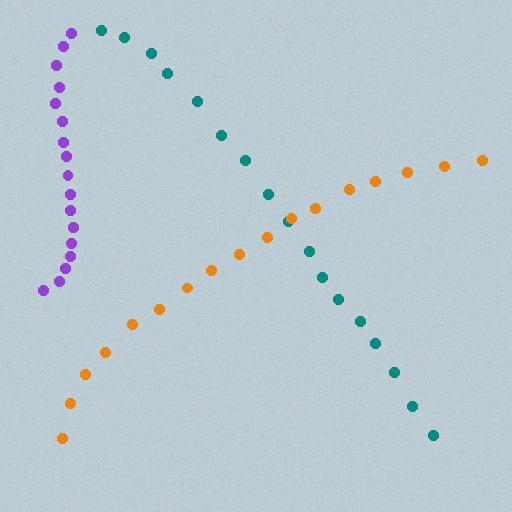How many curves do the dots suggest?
There are 3 distinct paths.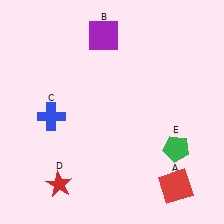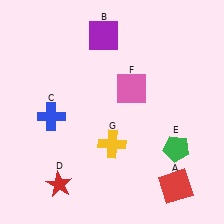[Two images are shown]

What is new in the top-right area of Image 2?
A pink square (F) was added in the top-right area of Image 2.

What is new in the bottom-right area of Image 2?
A yellow cross (G) was added in the bottom-right area of Image 2.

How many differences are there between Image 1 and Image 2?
There are 2 differences between the two images.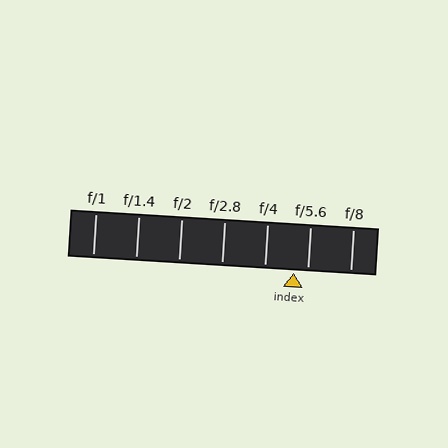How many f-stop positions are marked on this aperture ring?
There are 7 f-stop positions marked.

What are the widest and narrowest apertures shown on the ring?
The widest aperture shown is f/1 and the narrowest is f/8.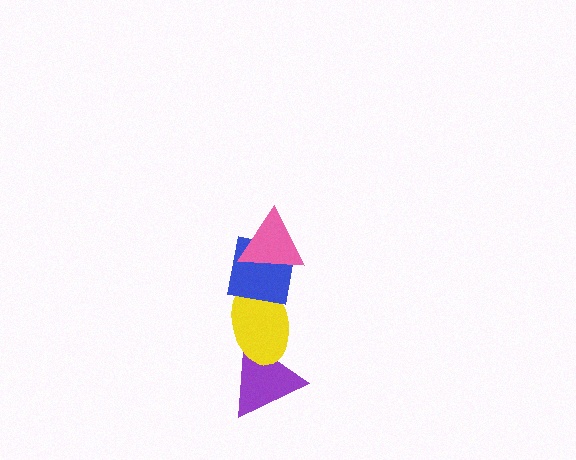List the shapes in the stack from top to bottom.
From top to bottom: the pink triangle, the blue square, the yellow ellipse, the purple triangle.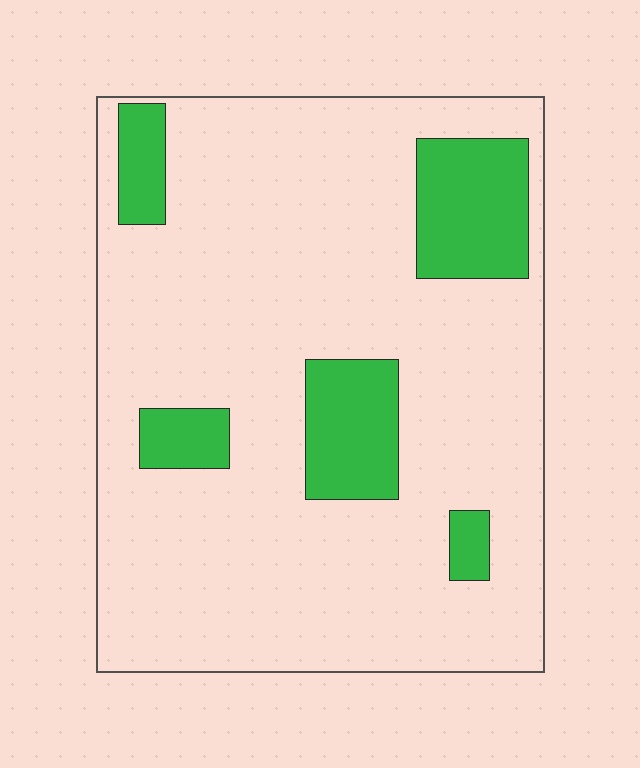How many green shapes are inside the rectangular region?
5.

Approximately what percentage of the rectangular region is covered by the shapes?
Approximately 15%.